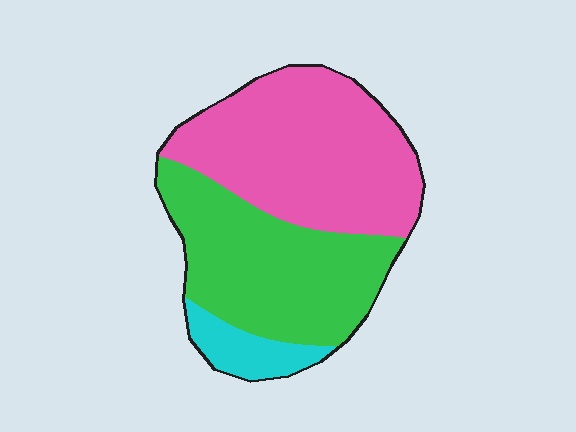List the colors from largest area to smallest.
From largest to smallest: pink, green, cyan.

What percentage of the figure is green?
Green covers around 40% of the figure.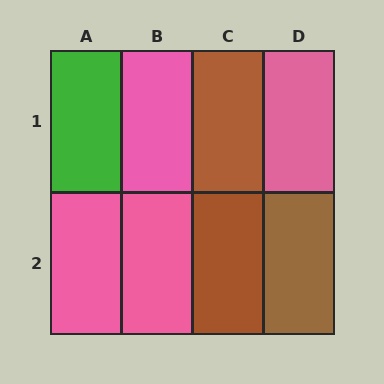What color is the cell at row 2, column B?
Pink.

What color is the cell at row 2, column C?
Brown.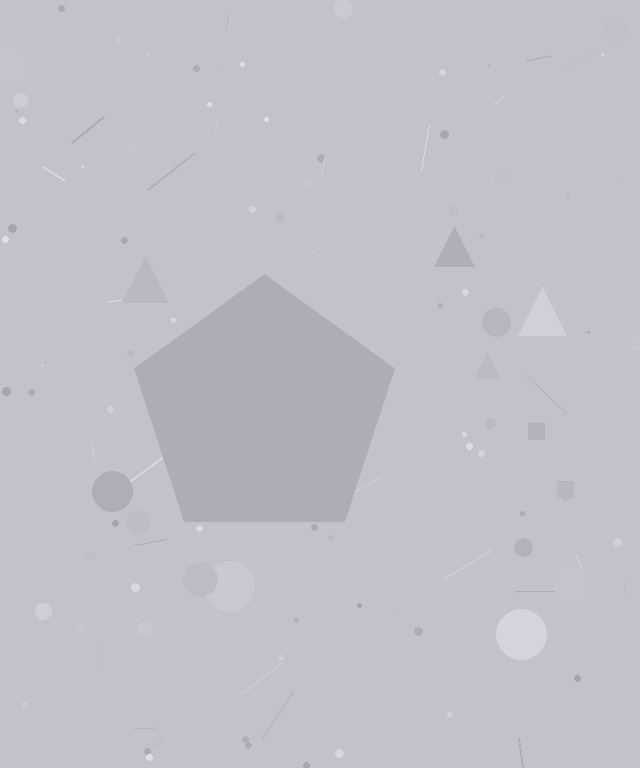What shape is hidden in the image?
A pentagon is hidden in the image.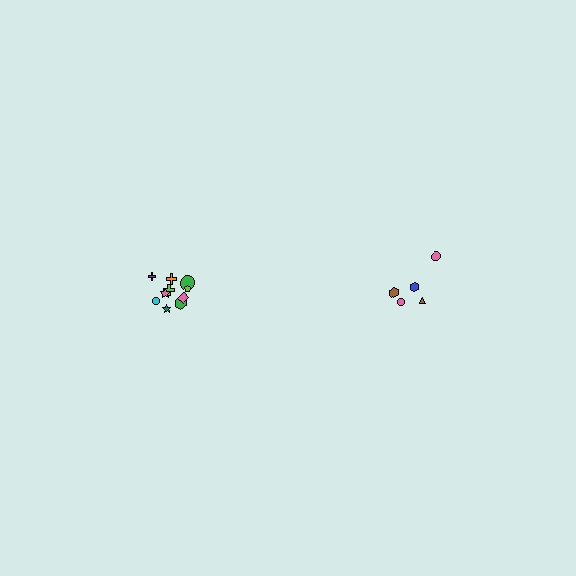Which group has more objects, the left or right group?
The left group.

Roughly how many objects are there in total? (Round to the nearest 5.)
Roughly 15 objects in total.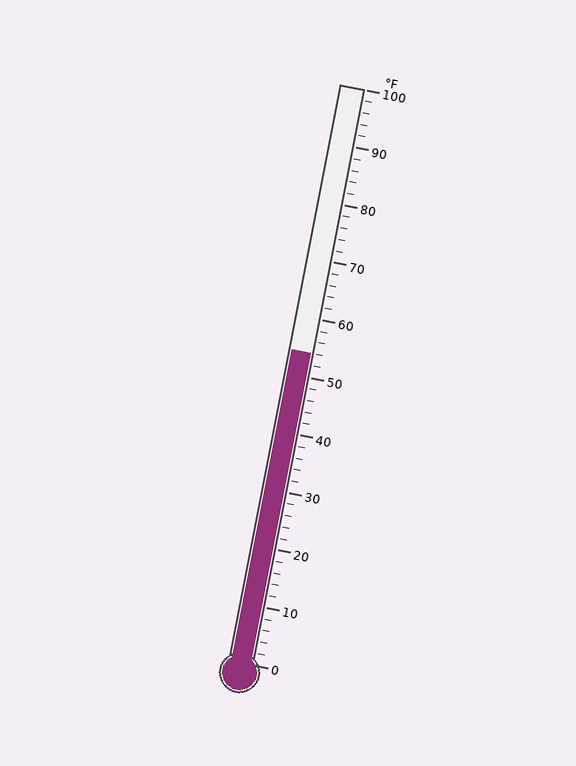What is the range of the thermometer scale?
The thermometer scale ranges from 0°F to 100°F.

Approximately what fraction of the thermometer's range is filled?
The thermometer is filled to approximately 55% of its range.